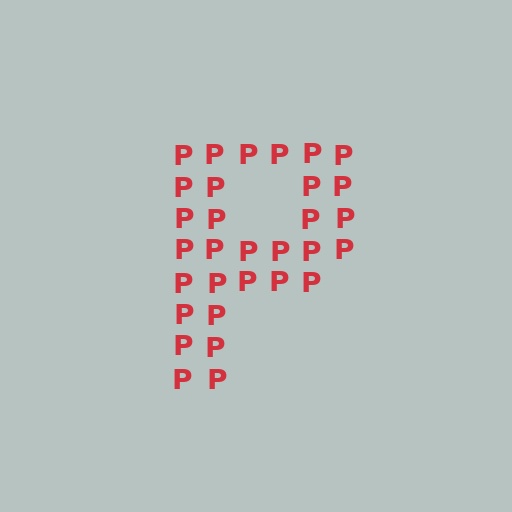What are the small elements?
The small elements are letter P's.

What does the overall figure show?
The overall figure shows the letter P.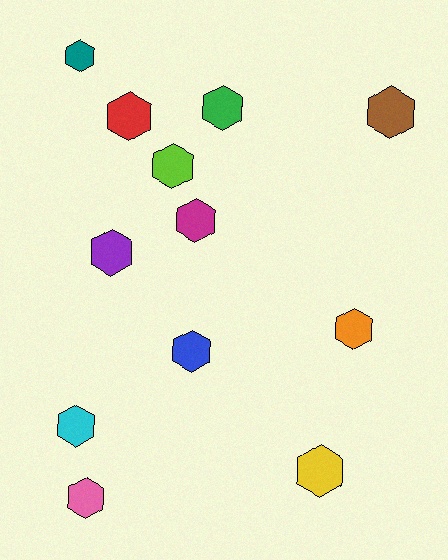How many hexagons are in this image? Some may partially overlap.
There are 12 hexagons.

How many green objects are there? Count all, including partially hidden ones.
There is 1 green object.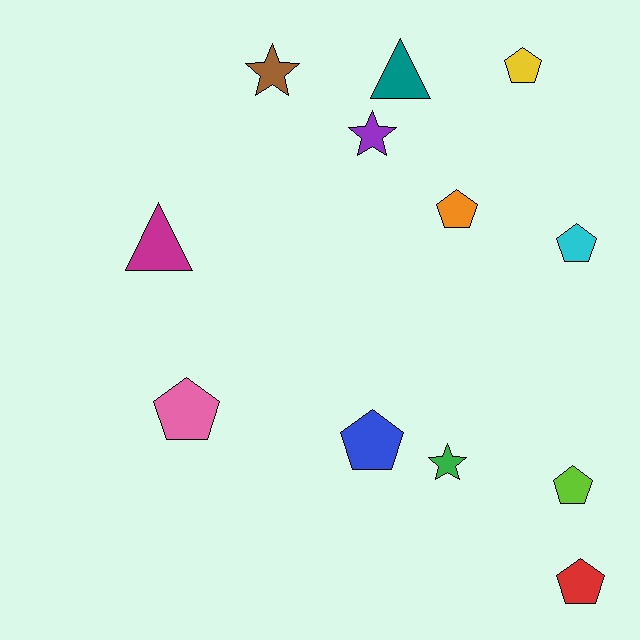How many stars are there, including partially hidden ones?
There are 3 stars.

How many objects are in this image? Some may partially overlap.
There are 12 objects.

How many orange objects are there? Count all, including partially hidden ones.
There is 1 orange object.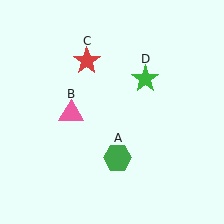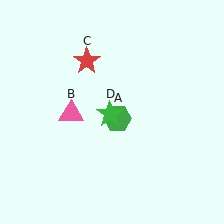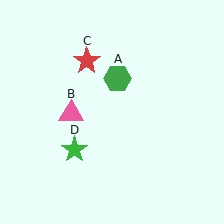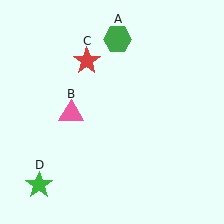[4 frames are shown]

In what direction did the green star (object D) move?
The green star (object D) moved down and to the left.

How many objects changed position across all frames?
2 objects changed position: green hexagon (object A), green star (object D).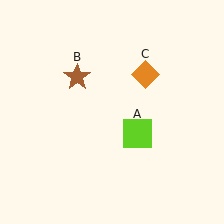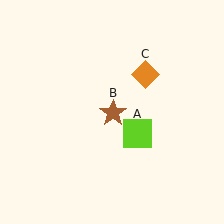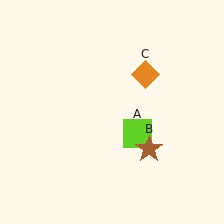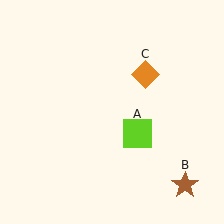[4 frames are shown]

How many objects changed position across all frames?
1 object changed position: brown star (object B).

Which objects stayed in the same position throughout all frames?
Lime square (object A) and orange diamond (object C) remained stationary.